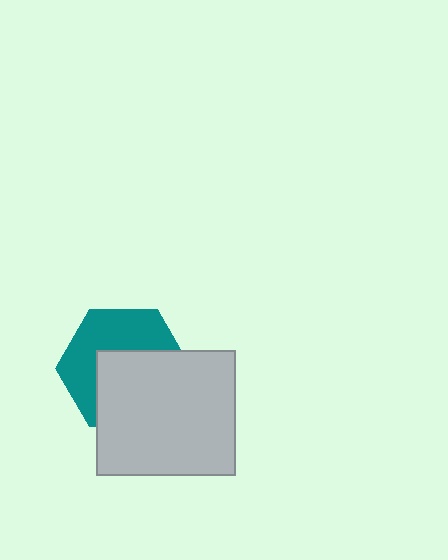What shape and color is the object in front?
The object in front is a light gray rectangle.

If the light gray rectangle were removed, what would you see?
You would see the complete teal hexagon.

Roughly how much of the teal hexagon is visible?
About half of it is visible (roughly 47%).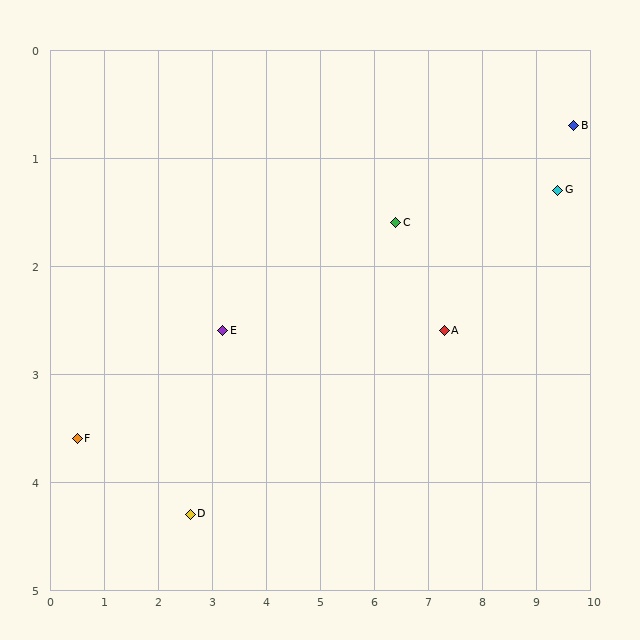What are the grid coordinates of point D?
Point D is at approximately (2.6, 4.3).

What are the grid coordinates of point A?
Point A is at approximately (7.3, 2.6).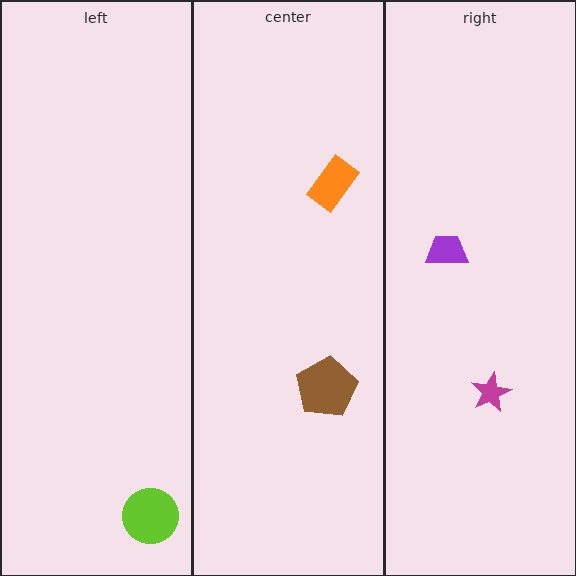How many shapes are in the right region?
2.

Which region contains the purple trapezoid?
The right region.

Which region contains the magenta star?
The right region.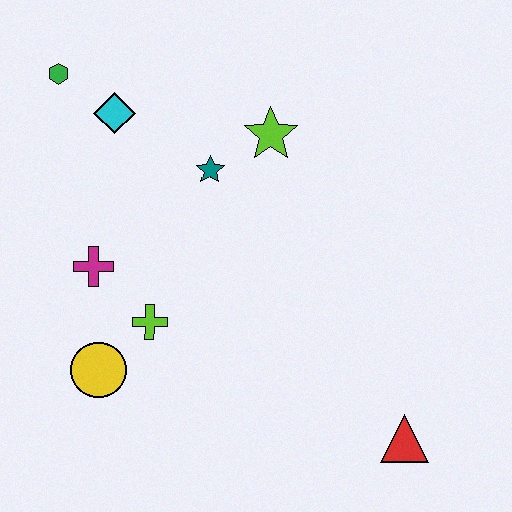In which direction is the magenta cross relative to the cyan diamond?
The magenta cross is below the cyan diamond.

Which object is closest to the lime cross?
The yellow circle is closest to the lime cross.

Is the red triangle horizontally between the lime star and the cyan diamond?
No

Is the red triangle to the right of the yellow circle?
Yes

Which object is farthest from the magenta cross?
The red triangle is farthest from the magenta cross.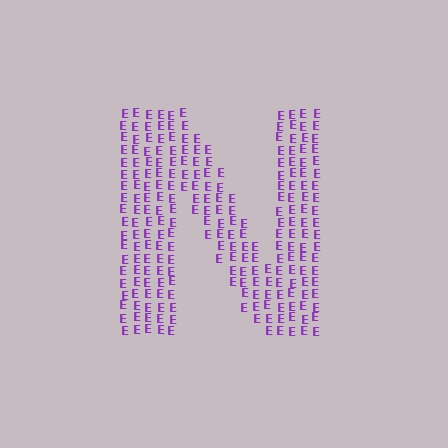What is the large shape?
The large shape is the letter N.